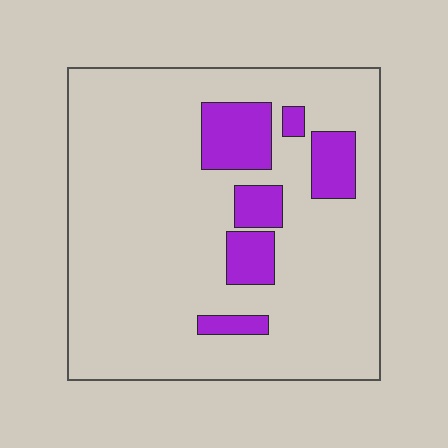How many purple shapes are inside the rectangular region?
6.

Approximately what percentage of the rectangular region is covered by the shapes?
Approximately 15%.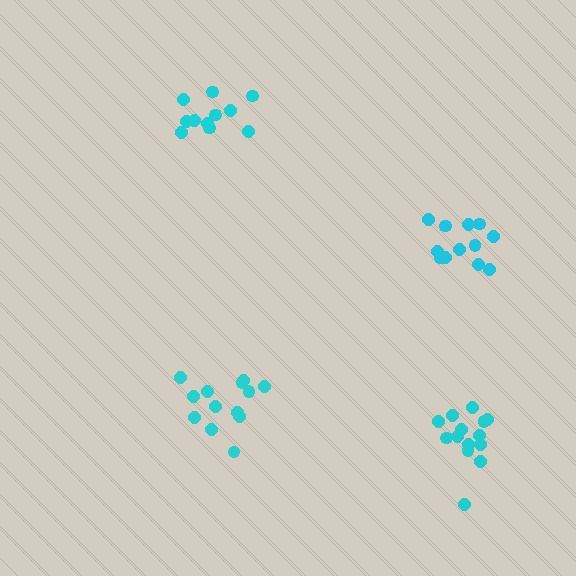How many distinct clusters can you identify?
There are 4 distinct clusters.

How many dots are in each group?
Group 1: 13 dots, Group 2: 12 dots, Group 3: 11 dots, Group 4: 14 dots (50 total).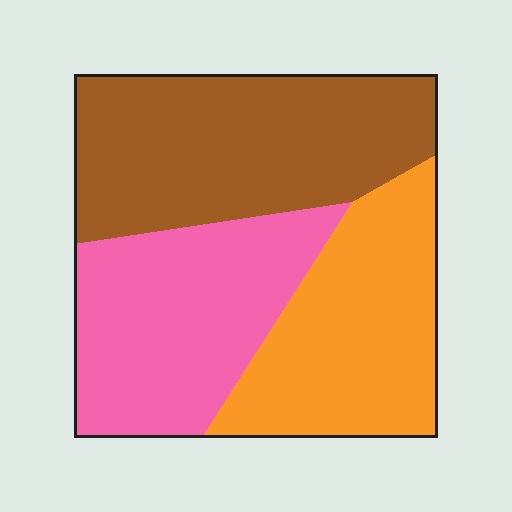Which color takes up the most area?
Brown, at roughly 40%.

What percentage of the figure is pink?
Pink takes up between a sixth and a third of the figure.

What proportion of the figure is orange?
Orange covers 30% of the figure.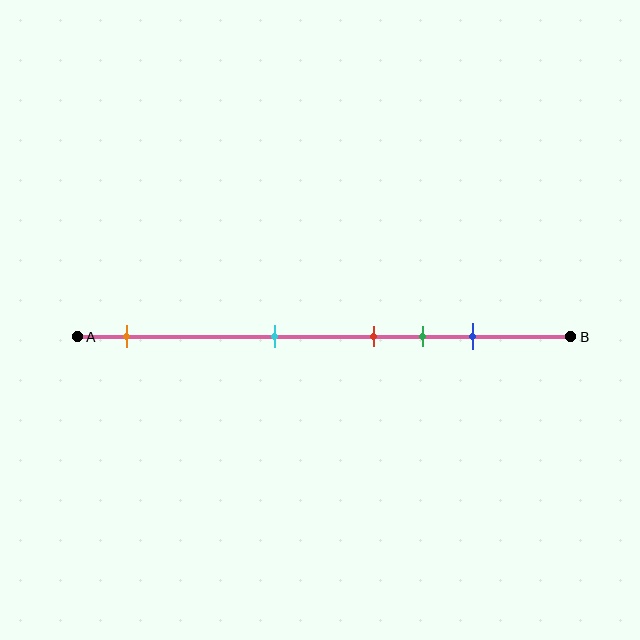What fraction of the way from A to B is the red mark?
The red mark is approximately 60% (0.6) of the way from A to B.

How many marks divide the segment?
There are 5 marks dividing the segment.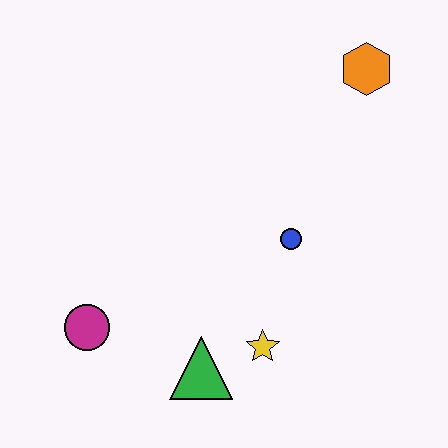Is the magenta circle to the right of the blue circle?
No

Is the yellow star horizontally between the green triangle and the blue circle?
Yes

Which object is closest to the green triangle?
The yellow star is closest to the green triangle.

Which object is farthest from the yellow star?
The orange hexagon is farthest from the yellow star.